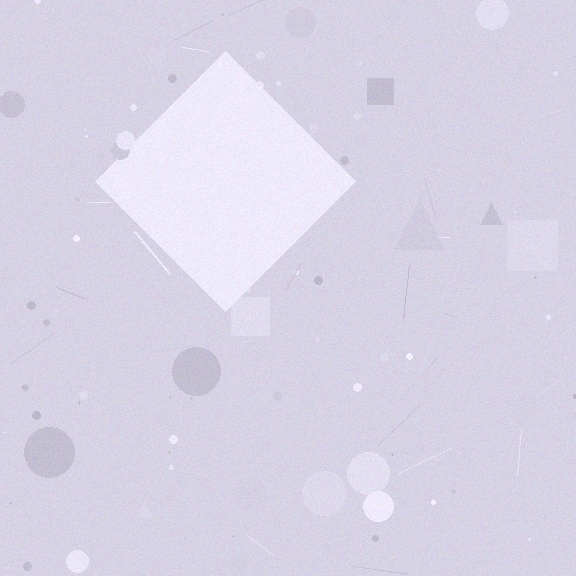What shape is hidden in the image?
A diamond is hidden in the image.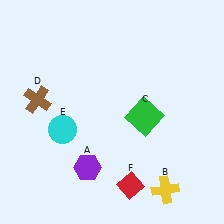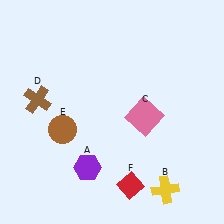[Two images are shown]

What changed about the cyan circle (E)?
In Image 1, E is cyan. In Image 2, it changed to brown.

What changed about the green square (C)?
In Image 1, C is green. In Image 2, it changed to pink.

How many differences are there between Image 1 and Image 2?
There are 2 differences between the two images.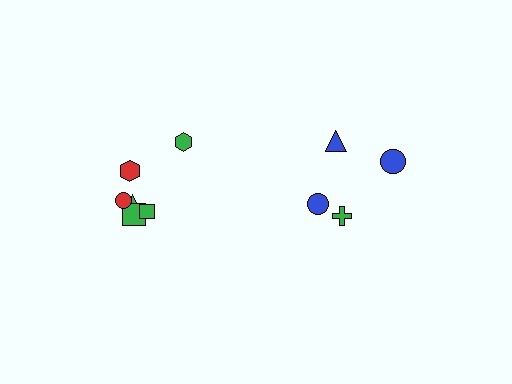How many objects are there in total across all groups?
There are 10 objects.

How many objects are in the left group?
There are 6 objects.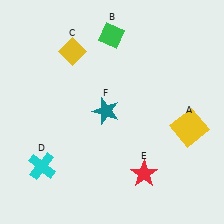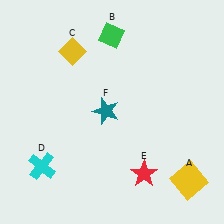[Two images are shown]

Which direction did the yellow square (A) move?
The yellow square (A) moved down.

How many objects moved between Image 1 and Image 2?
1 object moved between the two images.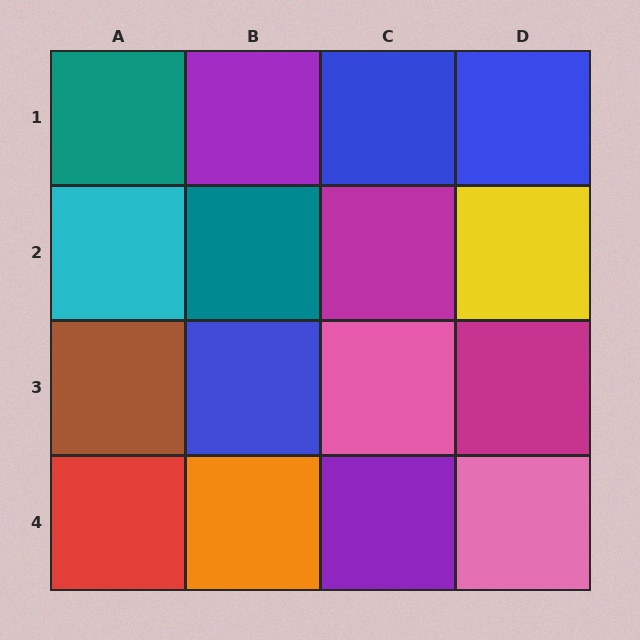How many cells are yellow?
1 cell is yellow.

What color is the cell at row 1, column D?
Blue.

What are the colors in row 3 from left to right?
Brown, blue, pink, magenta.